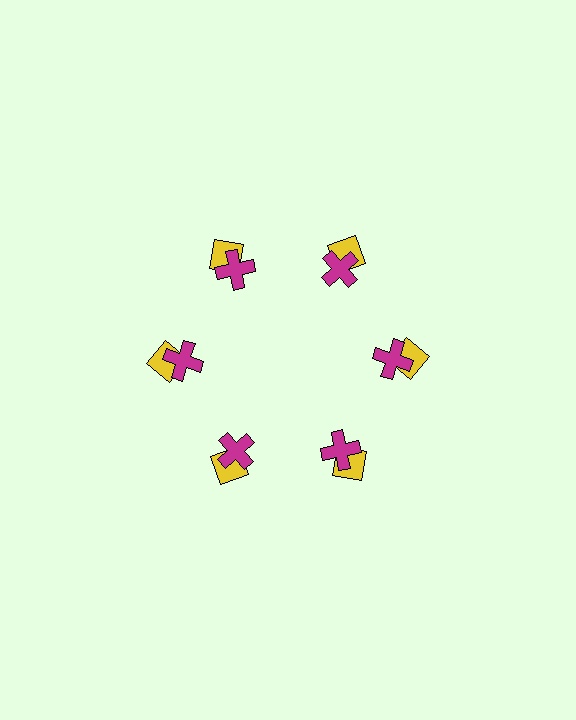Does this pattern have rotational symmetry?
Yes, this pattern has 6-fold rotational symmetry. It looks the same after rotating 60 degrees around the center.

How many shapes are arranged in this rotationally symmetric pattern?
There are 12 shapes, arranged in 6 groups of 2.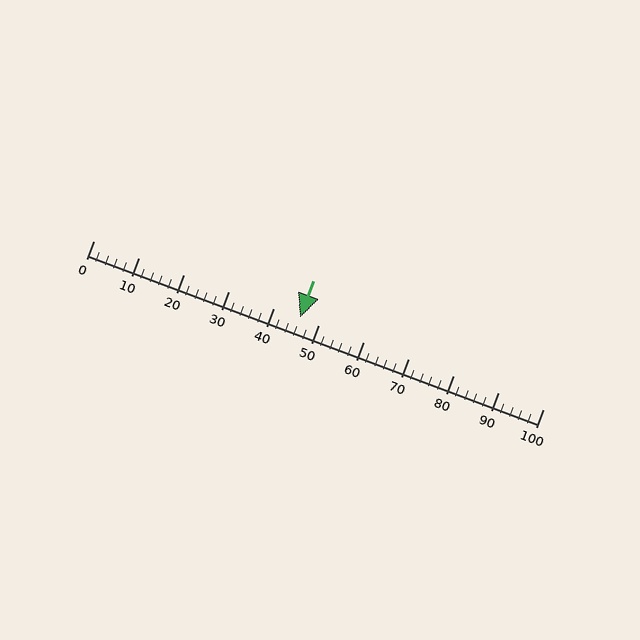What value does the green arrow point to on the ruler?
The green arrow points to approximately 46.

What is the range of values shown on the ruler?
The ruler shows values from 0 to 100.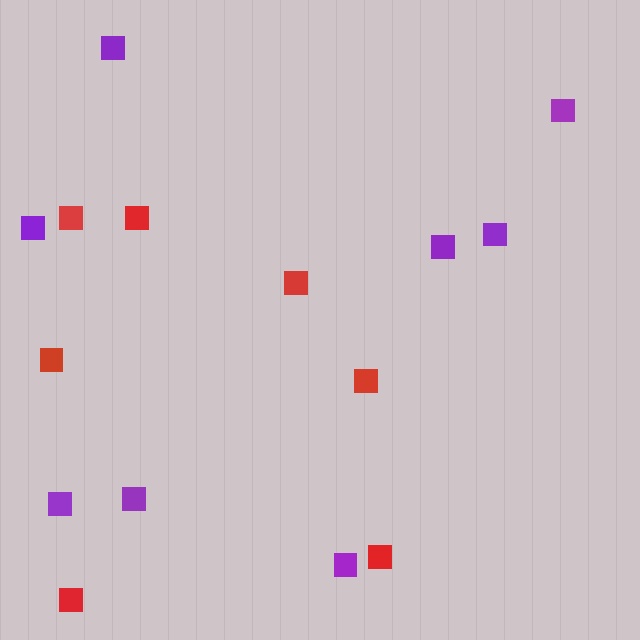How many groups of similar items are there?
There are 2 groups: one group of red squares (7) and one group of purple squares (8).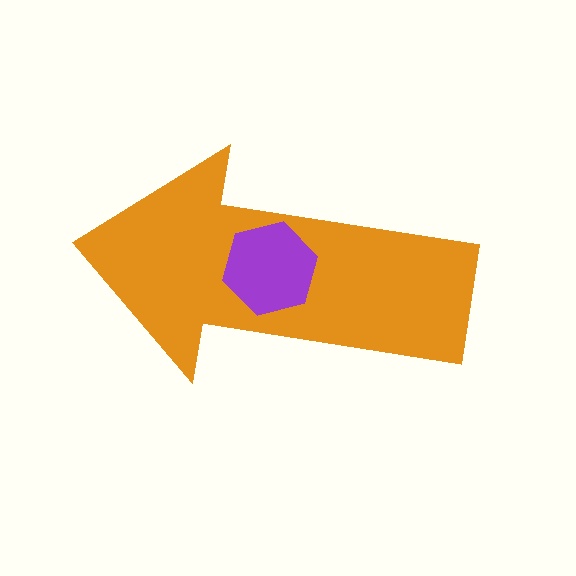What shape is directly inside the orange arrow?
The purple hexagon.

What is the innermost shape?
The purple hexagon.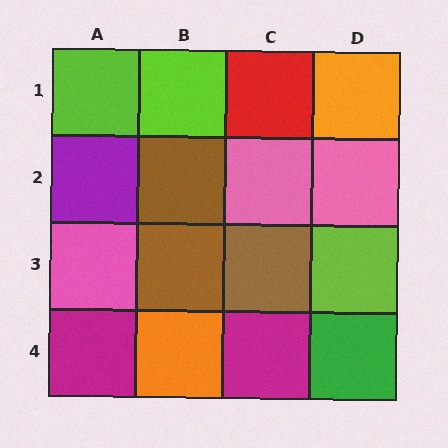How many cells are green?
1 cell is green.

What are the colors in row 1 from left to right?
Lime, lime, red, orange.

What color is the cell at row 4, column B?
Orange.